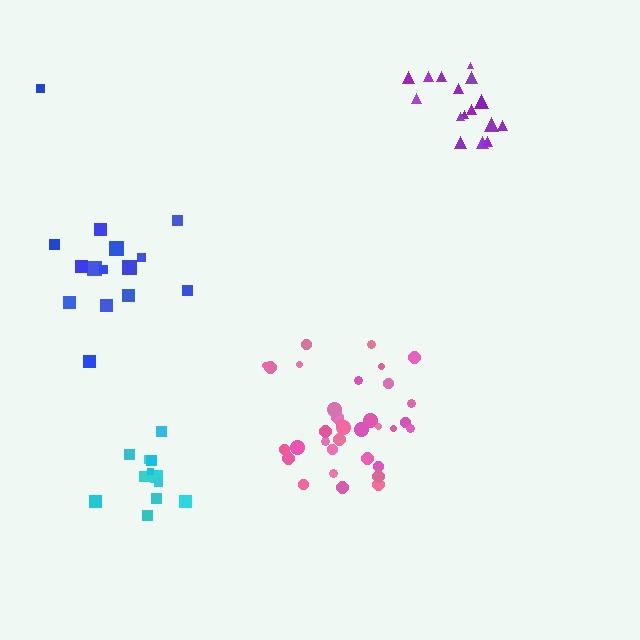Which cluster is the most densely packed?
Purple.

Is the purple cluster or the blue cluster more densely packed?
Purple.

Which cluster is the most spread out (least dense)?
Blue.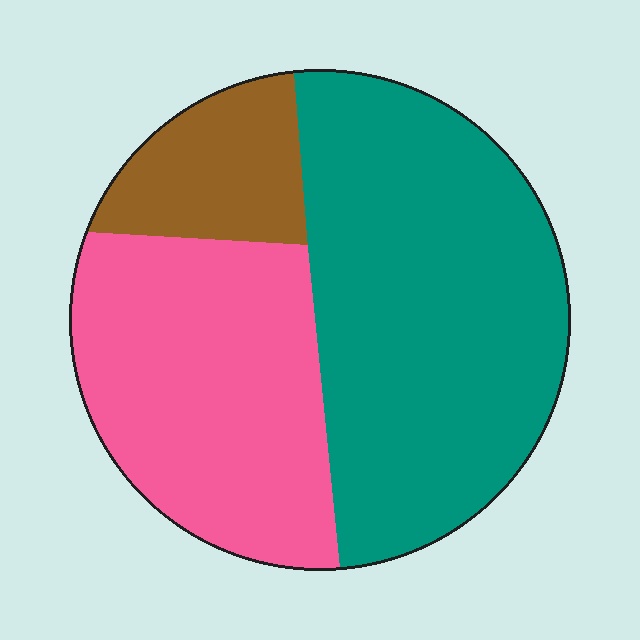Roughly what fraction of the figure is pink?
Pink takes up about three eighths (3/8) of the figure.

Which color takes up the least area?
Brown, at roughly 15%.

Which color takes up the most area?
Teal, at roughly 50%.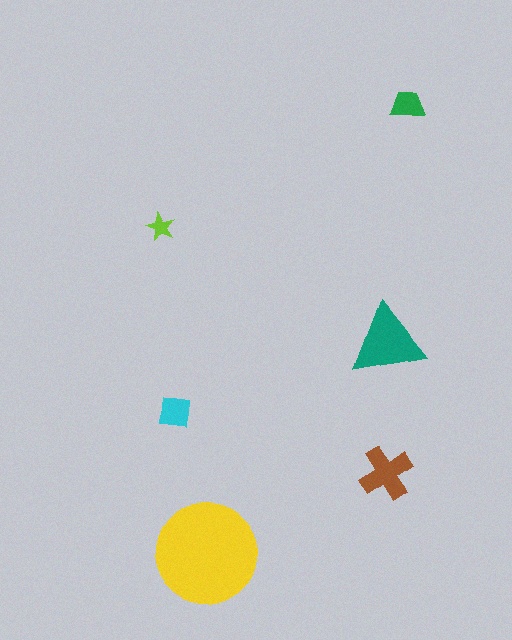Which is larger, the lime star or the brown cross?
The brown cross.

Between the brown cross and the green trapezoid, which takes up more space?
The brown cross.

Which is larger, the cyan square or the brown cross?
The brown cross.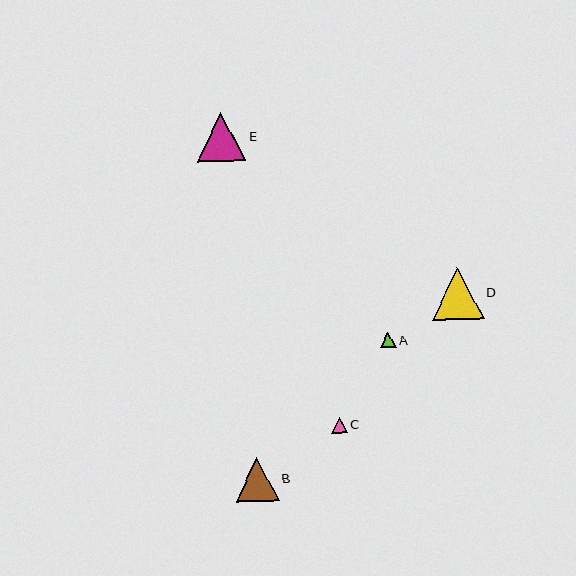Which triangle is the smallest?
Triangle A is the smallest with a size of approximately 15 pixels.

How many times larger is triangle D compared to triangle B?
Triangle D is approximately 1.2 times the size of triangle B.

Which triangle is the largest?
Triangle D is the largest with a size of approximately 52 pixels.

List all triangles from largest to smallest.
From largest to smallest: D, E, B, C, A.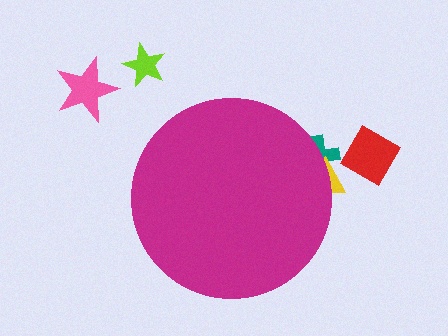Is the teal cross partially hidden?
Yes, the teal cross is partially hidden behind the magenta circle.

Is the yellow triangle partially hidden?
Yes, the yellow triangle is partially hidden behind the magenta circle.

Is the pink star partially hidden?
No, the pink star is fully visible.